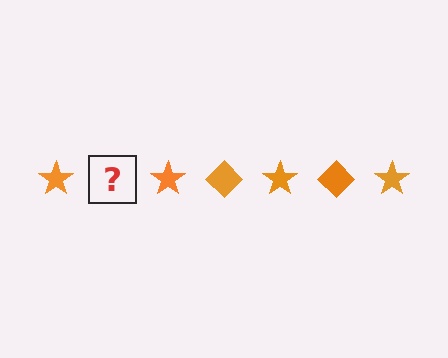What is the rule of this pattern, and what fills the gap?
The rule is that the pattern cycles through star, diamond shapes in orange. The gap should be filled with an orange diamond.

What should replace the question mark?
The question mark should be replaced with an orange diamond.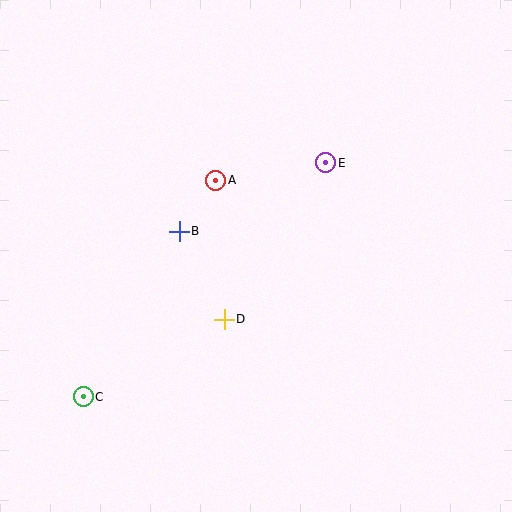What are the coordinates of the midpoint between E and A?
The midpoint between E and A is at (271, 171).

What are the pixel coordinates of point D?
Point D is at (224, 319).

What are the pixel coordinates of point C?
Point C is at (83, 397).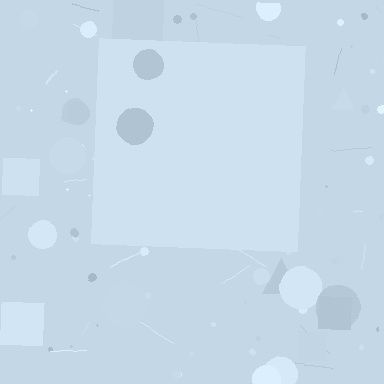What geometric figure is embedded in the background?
A square is embedded in the background.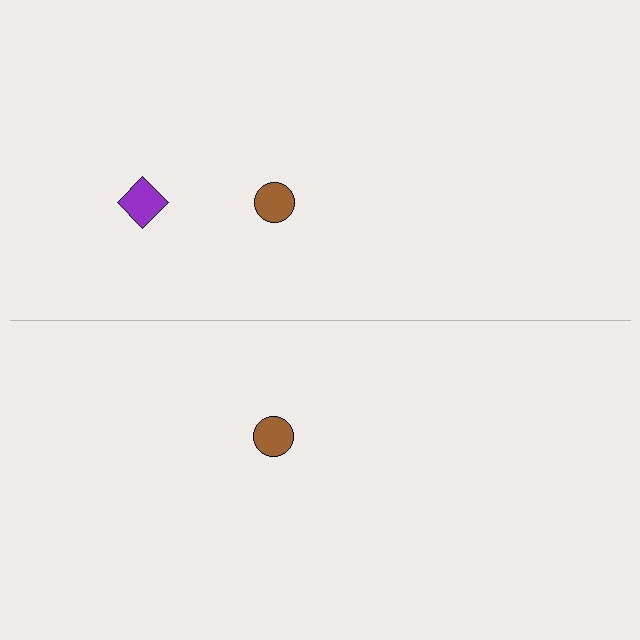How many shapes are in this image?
There are 3 shapes in this image.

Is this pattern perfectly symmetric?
No, the pattern is not perfectly symmetric. A purple diamond is missing from the bottom side.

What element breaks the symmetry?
A purple diamond is missing from the bottom side.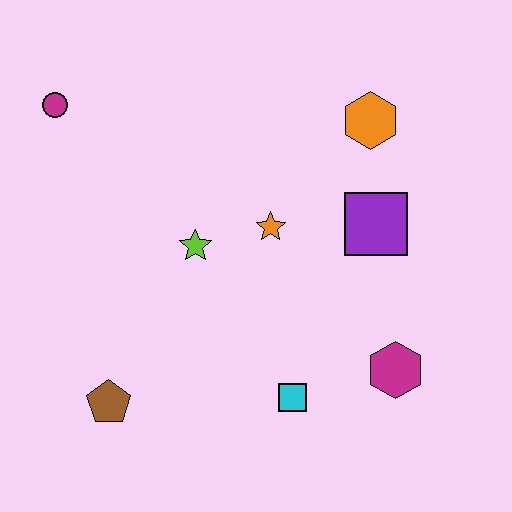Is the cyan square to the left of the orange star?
No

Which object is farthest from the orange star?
The magenta circle is farthest from the orange star.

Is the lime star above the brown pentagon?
Yes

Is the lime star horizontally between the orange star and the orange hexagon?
No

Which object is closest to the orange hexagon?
The purple square is closest to the orange hexagon.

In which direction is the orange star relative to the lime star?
The orange star is to the right of the lime star.